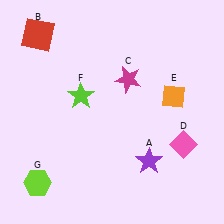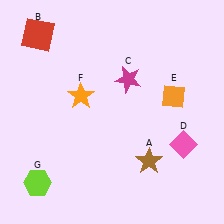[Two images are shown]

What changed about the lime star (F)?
In Image 1, F is lime. In Image 2, it changed to orange.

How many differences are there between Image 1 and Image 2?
There are 2 differences between the two images.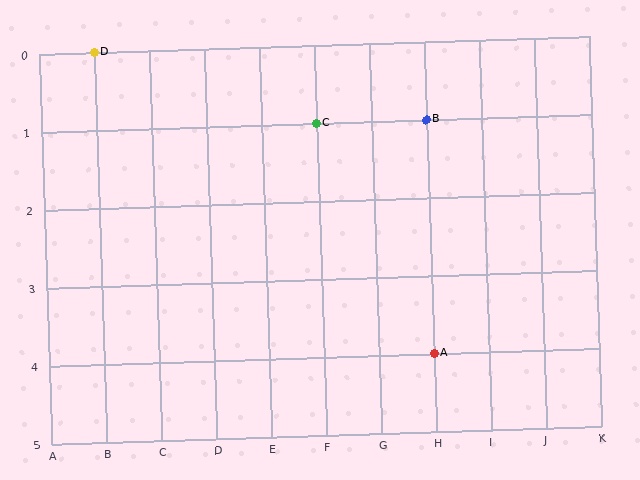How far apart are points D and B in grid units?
Points D and B are 6 columns and 1 row apart (about 6.1 grid units diagonally).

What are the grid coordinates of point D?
Point D is at grid coordinates (B, 0).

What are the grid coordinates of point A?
Point A is at grid coordinates (H, 4).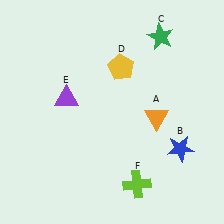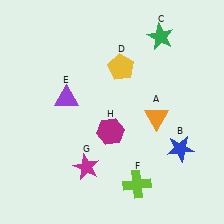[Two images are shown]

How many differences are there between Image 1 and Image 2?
There are 2 differences between the two images.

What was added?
A magenta star (G), a magenta hexagon (H) were added in Image 2.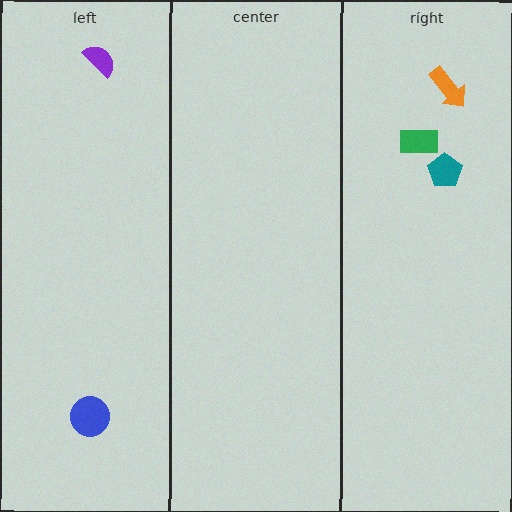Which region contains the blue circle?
The left region.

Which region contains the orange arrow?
The right region.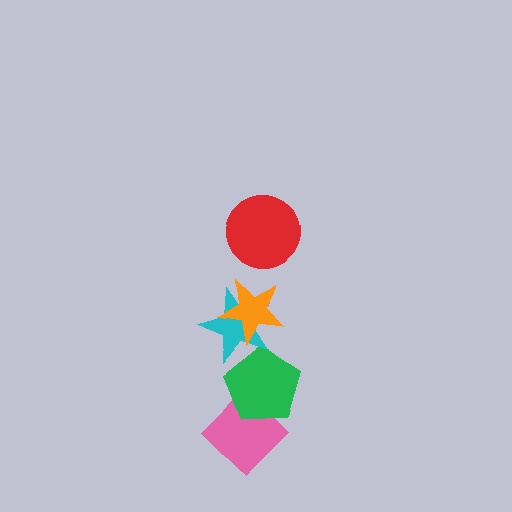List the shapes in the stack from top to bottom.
From top to bottom: the red circle, the orange star, the cyan star, the green pentagon, the pink diamond.